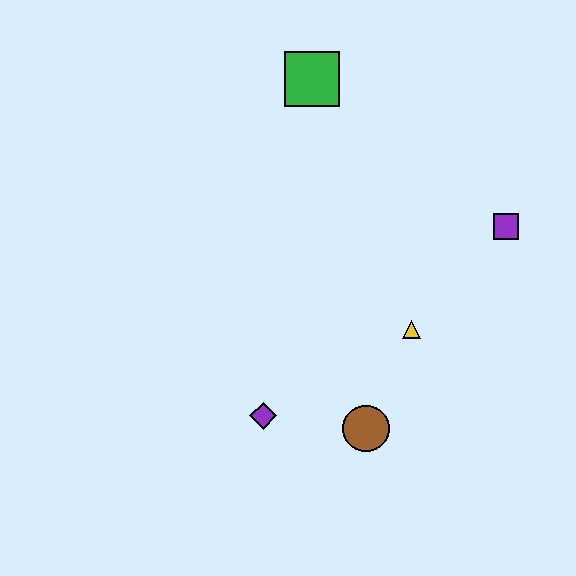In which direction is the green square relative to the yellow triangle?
The green square is above the yellow triangle.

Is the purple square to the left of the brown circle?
No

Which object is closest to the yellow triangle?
The brown circle is closest to the yellow triangle.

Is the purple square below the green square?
Yes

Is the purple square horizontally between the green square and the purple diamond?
No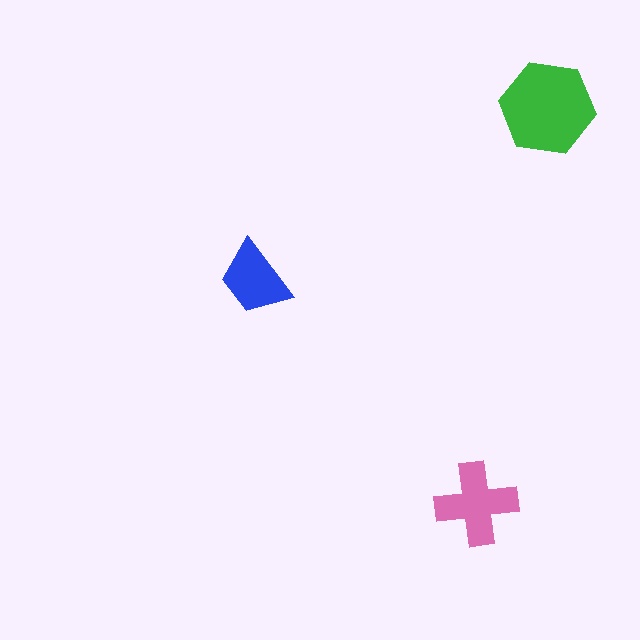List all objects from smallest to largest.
The blue trapezoid, the pink cross, the green hexagon.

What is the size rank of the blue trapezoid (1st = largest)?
3rd.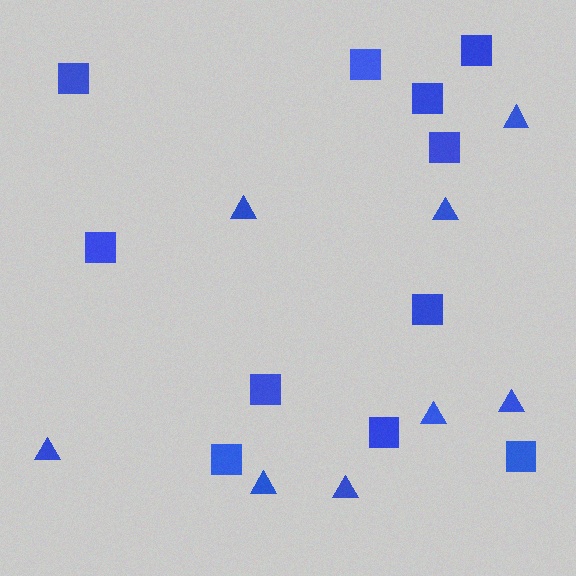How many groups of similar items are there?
There are 2 groups: one group of triangles (8) and one group of squares (11).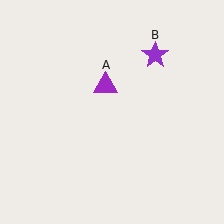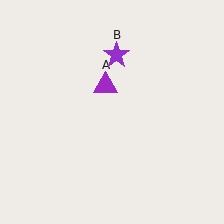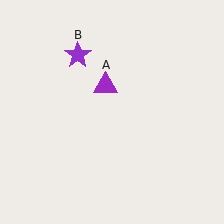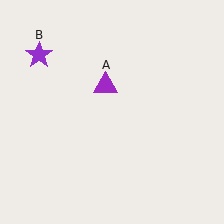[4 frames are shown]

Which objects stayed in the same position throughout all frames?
Purple triangle (object A) remained stationary.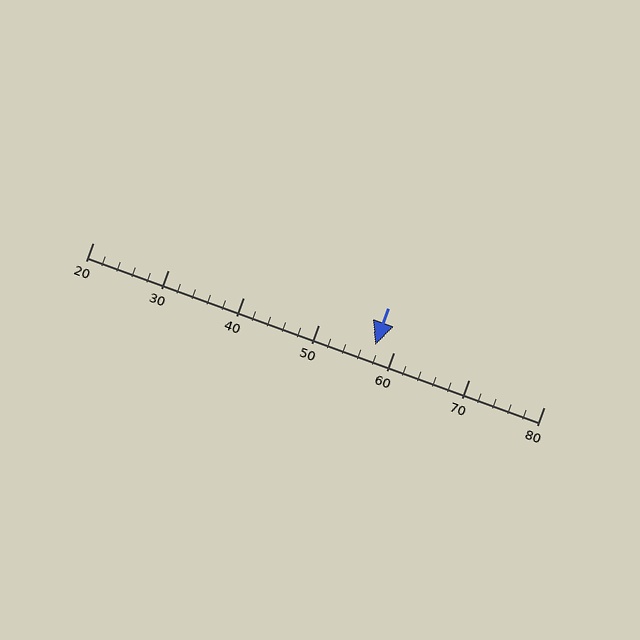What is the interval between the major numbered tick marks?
The major tick marks are spaced 10 units apart.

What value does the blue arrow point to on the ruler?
The blue arrow points to approximately 58.